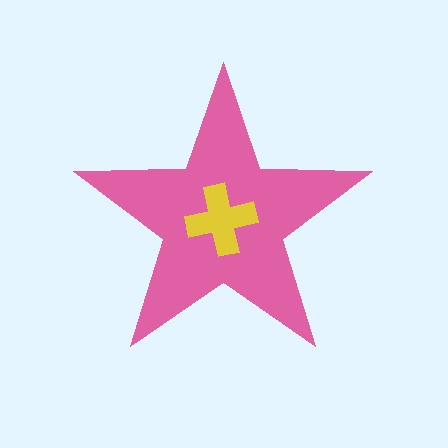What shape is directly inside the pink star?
The yellow cross.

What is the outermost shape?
The pink star.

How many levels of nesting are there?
2.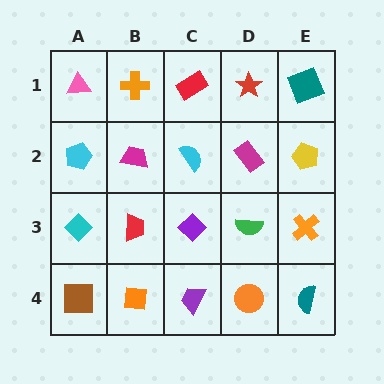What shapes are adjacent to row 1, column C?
A cyan semicircle (row 2, column C), an orange cross (row 1, column B), a red star (row 1, column D).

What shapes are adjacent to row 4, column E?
An orange cross (row 3, column E), an orange circle (row 4, column D).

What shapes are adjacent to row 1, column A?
A cyan pentagon (row 2, column A), an orange cross (row 1, column B).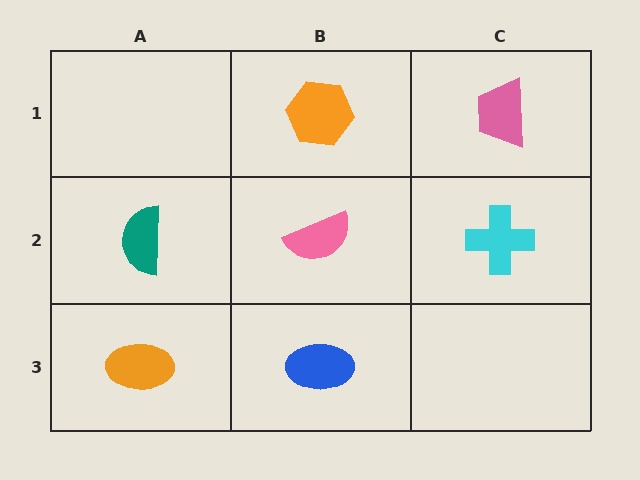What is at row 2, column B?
A pink semicircle.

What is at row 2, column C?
A cyan cross.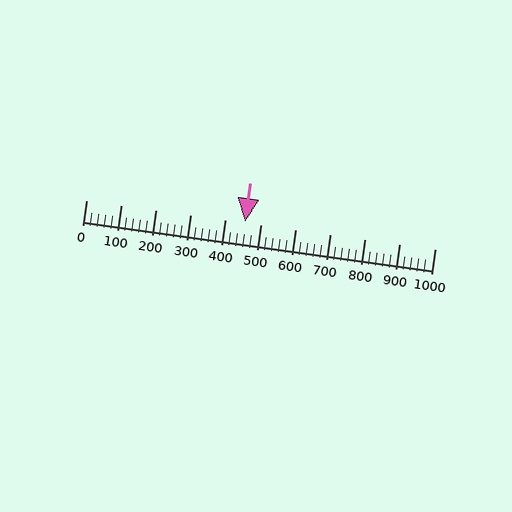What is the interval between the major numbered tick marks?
The major tick marks are spaced 100 units apart.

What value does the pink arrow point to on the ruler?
The pink arrow points to approximately 455.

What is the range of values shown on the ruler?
The ruler shows values from 0 to 1000.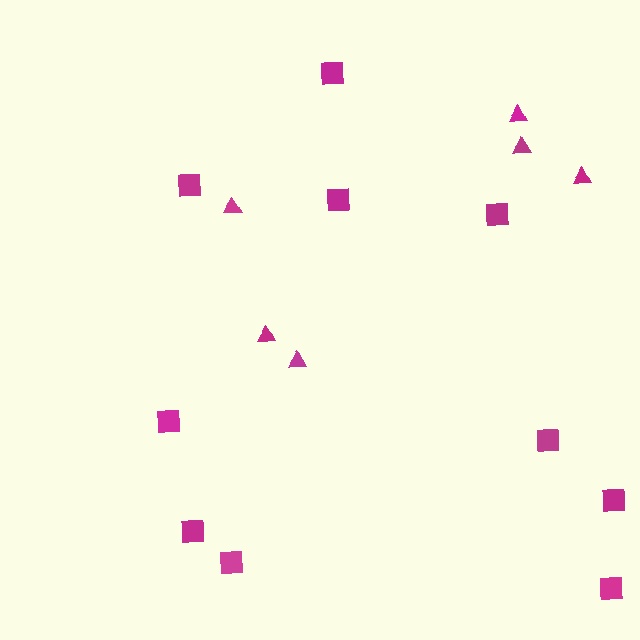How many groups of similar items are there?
There are 2 groups: one group of squares (10) and one group of triangles (6).